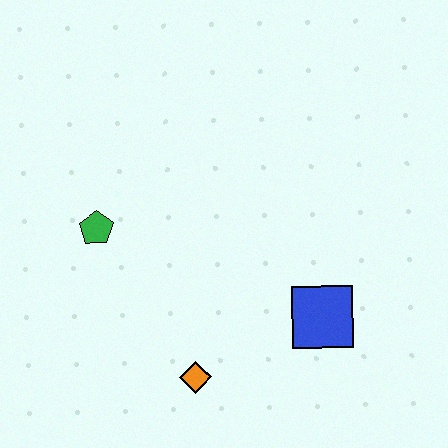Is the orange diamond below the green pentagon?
Yes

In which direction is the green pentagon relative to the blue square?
The green pentagon is to the left of the blue square.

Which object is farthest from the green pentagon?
The blue square is farthest from the green pentagon.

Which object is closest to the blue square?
The orange diamond is closest to the blue square.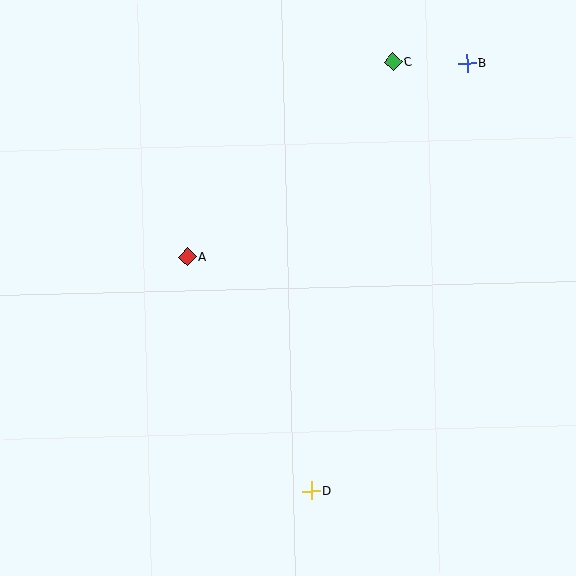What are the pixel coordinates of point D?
Point D is at (311, 491).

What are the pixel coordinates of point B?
Point B is at (467, 63).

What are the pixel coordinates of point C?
Point C is at (393, 62).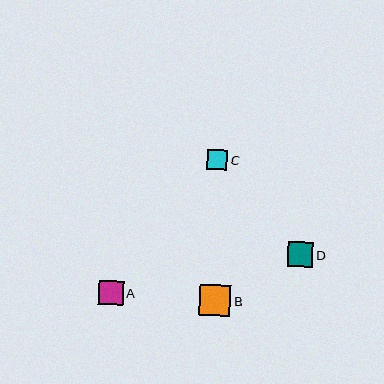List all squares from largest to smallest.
From largest to smallest: B, D, A, C.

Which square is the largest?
Square B is the largest with a size of approximately 31 pixels.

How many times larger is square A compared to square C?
Square A is approximately 1.2 times the size of square C.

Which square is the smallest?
Square C is the smallest with a size of approximately 20 pixels.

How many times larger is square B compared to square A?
Square B is approximately 1.3 times the size of square A.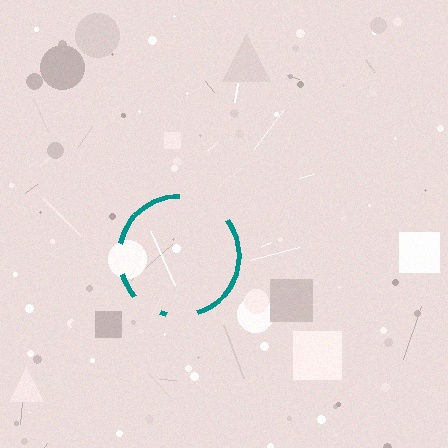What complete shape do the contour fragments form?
The contour fragments form a circle.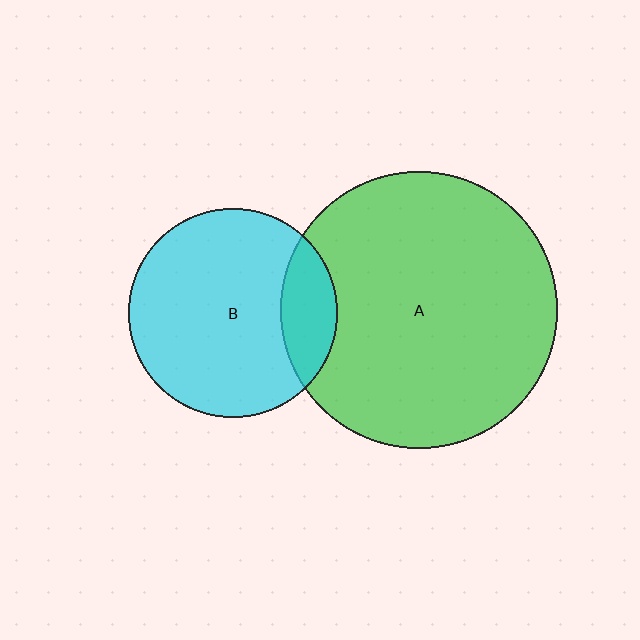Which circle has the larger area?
Circle A (green).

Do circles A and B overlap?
Yes.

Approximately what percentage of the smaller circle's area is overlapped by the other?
Approximately 20%.